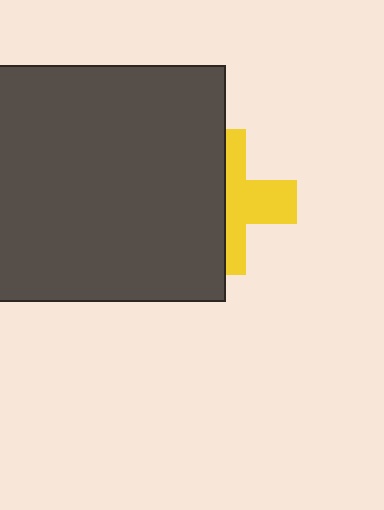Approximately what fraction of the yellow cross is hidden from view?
Roughly 53% of the yellow cross is hidden behind the dark gray square.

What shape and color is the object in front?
The object in front is a dark gray square.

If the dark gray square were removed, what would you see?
You would see the complete yellow cross.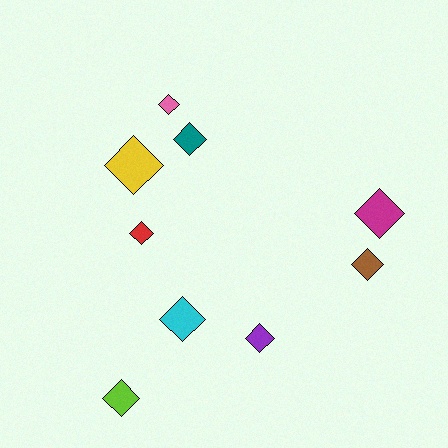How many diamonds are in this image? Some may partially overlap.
There are 9 diamonds.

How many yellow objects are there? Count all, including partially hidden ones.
There is 1 yellow object.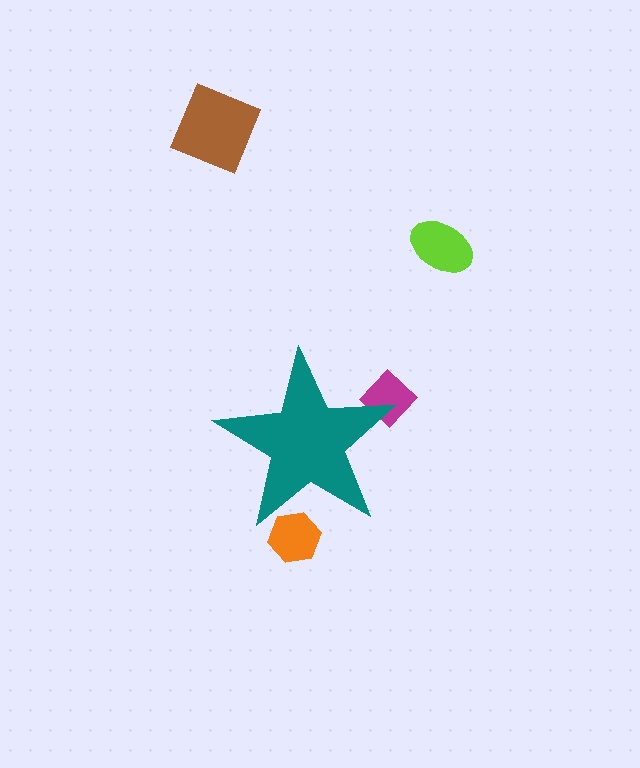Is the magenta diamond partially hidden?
Yes, the magenta diamond is partially hidden behind the teal star.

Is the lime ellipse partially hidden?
No, the lime ellipse is fully visible.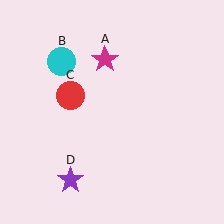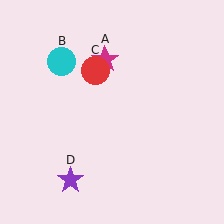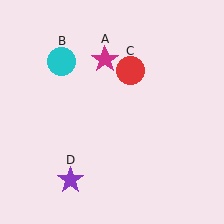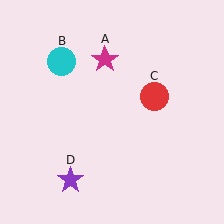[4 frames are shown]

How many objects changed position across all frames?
1 object changed position: red circle (object C).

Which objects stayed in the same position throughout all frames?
Magenta star (object A) and cyan circle (object B) and purple star (object D) remained stationary.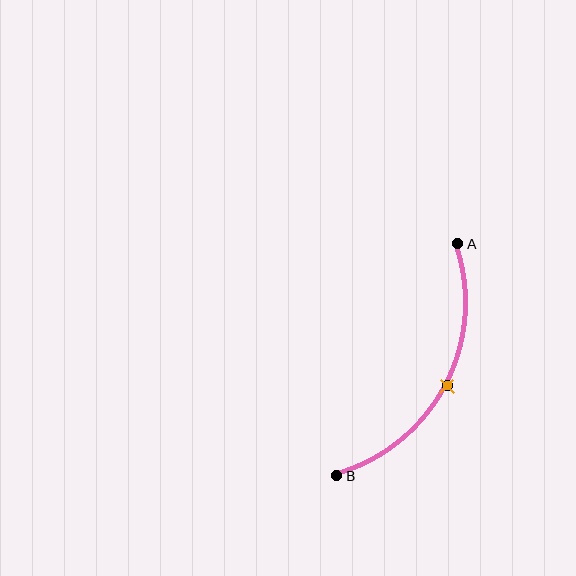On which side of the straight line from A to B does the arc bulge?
The arc bulges to the right of the straight line connecting A and B.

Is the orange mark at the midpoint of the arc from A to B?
Yes. The orange mark lies on the arc at equal arc-length from both A and B — it is the arc midpoint.